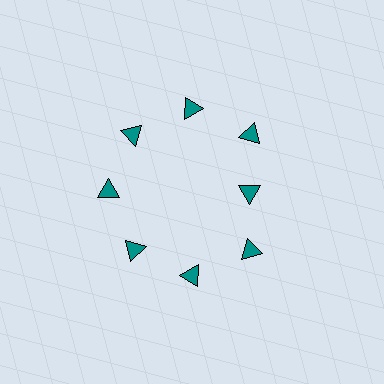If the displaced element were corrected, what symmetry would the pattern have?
It would have 8-fold rotational symmetry — the pattern would map onto itself every 45 degrees.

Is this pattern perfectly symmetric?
No. The 8 teal triangles are arranged in a ring, but one element near the 3 o'clock position is pulled inward toward the center, breaking the 8-fold rotational symmetry.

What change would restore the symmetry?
The symmetry would be restored by moving it outward, back onto the ring so that all 8 triangles sit at equal angles and equal distance from the center.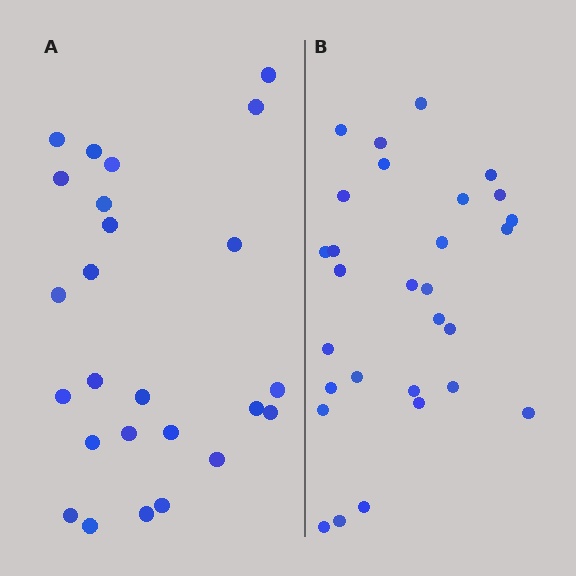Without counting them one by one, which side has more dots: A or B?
Region B (the right region) has more dots.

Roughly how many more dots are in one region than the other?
Region B has about 4 more dots than region A.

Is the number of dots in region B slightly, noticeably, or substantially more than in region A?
Region B has only slightly more — the two regions are fairly close. The ratio is roughly 1.2 to 1.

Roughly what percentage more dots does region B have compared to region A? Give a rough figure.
About 15% more.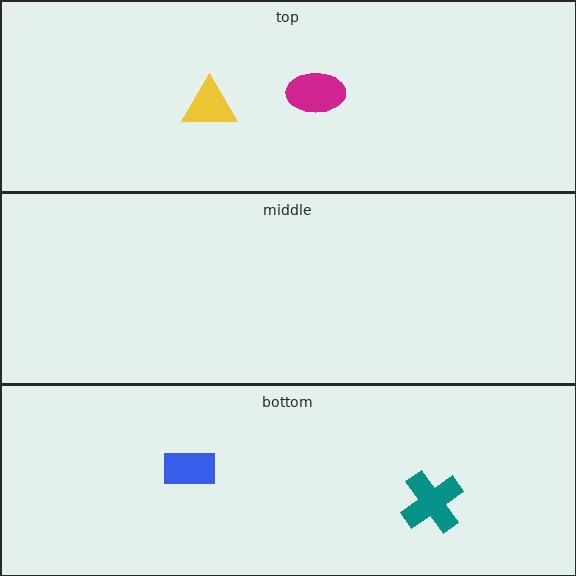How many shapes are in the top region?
2.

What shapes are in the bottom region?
The teal cross, the blue rectangle.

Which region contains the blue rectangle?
The bottom region.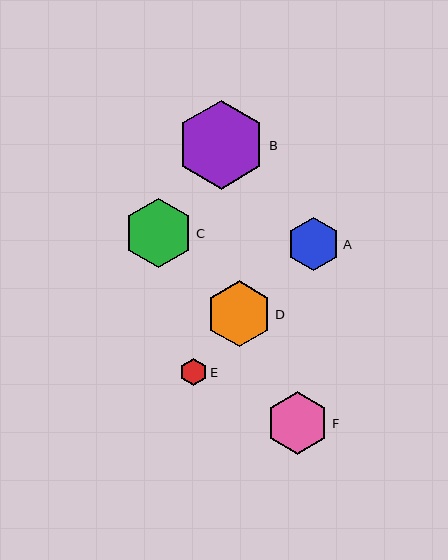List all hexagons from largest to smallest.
From largest to smallest: B, C, D, F, A, E.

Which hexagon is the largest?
Hexagon B is the largest with a size of approximately 89 pixels.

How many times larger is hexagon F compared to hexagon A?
Hexagon F is approximately 1.2 times the size of hexagon A.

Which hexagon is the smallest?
Hexagon E is the smallest with a size of approximately 27 pixels.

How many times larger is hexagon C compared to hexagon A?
Hexagon C is approximately 1.3 times the size of hexagon A.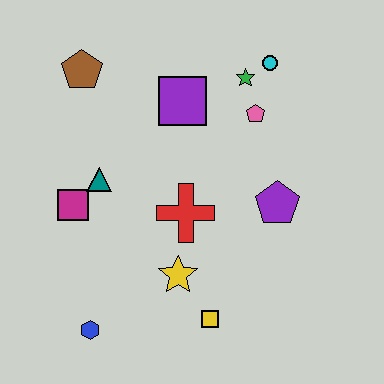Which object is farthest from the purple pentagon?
The brown pentagon is farthest from the purple pentagon.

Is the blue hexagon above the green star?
No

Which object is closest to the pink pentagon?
The green star is closest to the pink pentagon.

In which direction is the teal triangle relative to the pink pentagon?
The teal triangle is to the left of the pink pentagon.